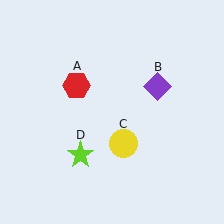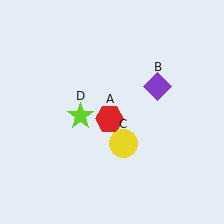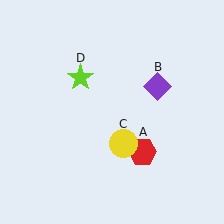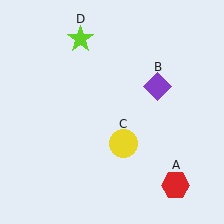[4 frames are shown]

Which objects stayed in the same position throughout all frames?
Purple diamond (object B) and yellow circle (object C) remained stationary.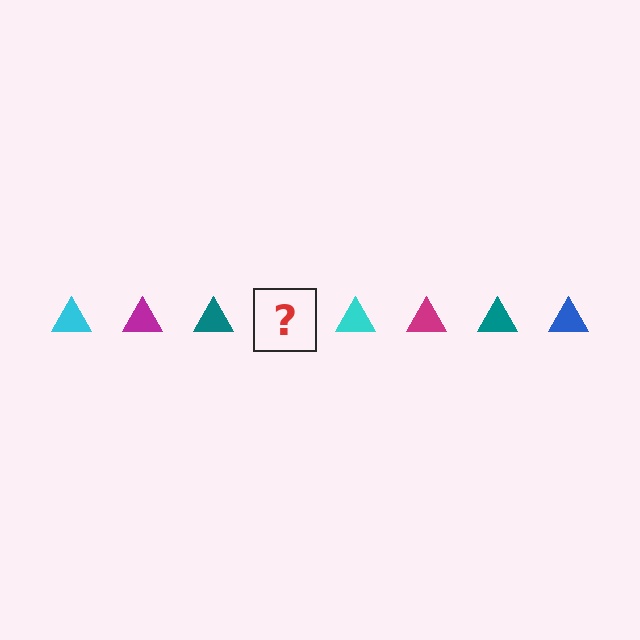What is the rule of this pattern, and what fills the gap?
The rule is that the pattern cycles through cyan, magenta, teal, blue triangles. The gap should be filled with a blue triangle.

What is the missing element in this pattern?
The missing element is a blue triangle.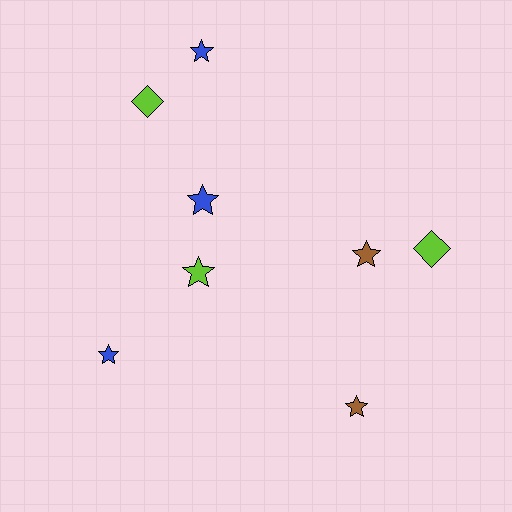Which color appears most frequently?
Blue, with 3 objects.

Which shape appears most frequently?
Star, with 6 objects.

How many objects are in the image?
There are 8 objects.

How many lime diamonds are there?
There are 2 lime diamonds.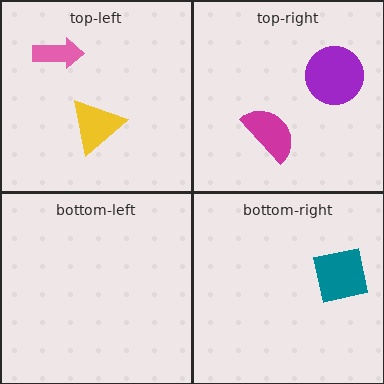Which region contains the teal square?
The bottom-right region.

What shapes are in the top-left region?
The yellow triangle, the pink arrow.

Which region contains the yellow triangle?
The top-left region.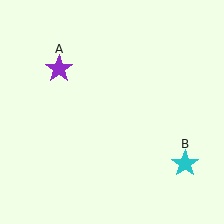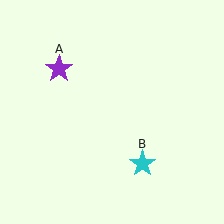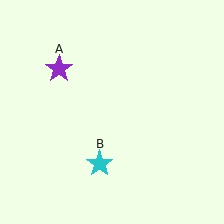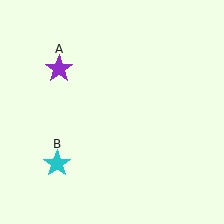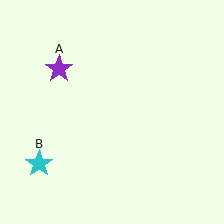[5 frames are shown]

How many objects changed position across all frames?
1 object changed position: cyan star (object B).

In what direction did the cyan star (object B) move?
The cyan star (object B) moved left.